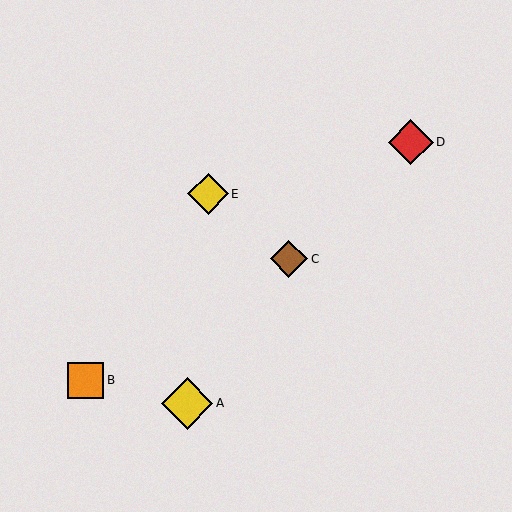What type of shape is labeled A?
Shape A is a yellow diamond.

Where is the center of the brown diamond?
The center of the brown diamond is at (289, 259).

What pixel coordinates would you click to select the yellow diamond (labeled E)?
Click at (208, 194) to select the yellow diamond E.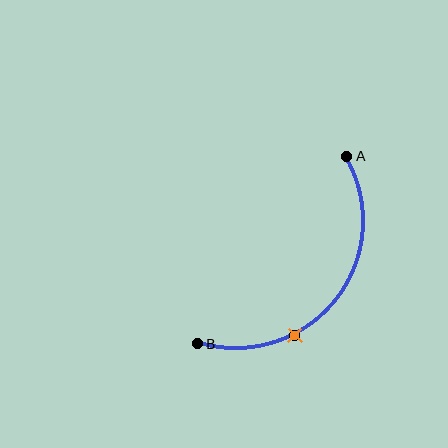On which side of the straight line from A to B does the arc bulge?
The arc bulges below and to the right of the straight line connecting A and B.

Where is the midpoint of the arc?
The arc midpoint is the point on the curve farthest from the straight line joining A and B. It sits below and to the right of that line.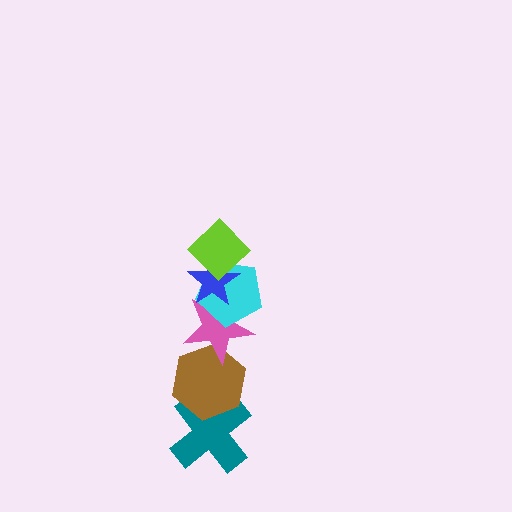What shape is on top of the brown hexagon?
The pink star is on top of the brown hexagon.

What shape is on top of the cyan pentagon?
The blue star is on top of the cyan pentagon.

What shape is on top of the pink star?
The cyan pentagon is on top of the pink star.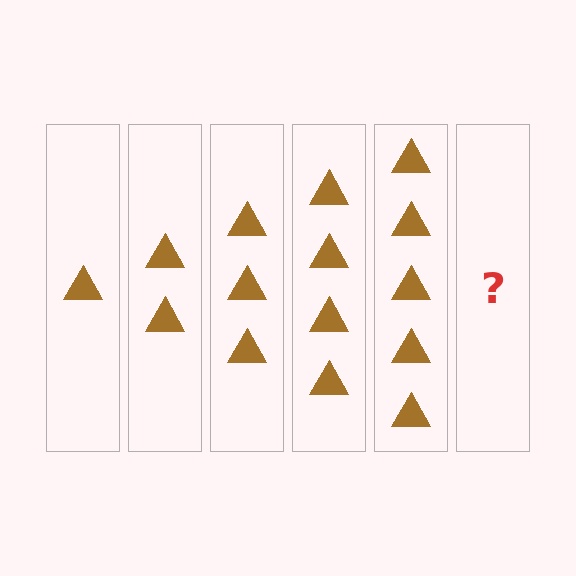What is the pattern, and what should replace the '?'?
The pattern is that each step adds one more triangle. The '?' should be 6 triangles.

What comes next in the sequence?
The next element should be 6 triangles.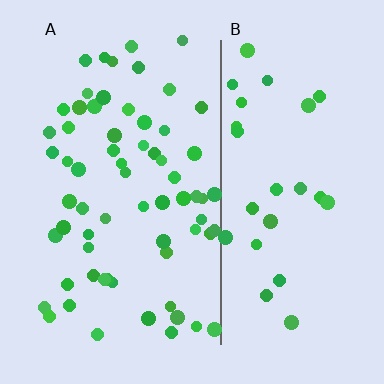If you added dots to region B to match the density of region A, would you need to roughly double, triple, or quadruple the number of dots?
Approximately double.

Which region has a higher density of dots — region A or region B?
A (the left).